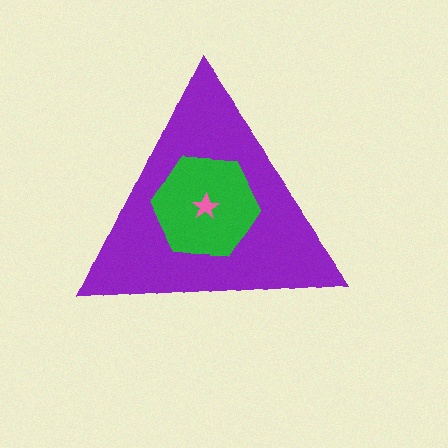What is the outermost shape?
The purple triangle.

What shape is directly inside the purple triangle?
The green hexagon.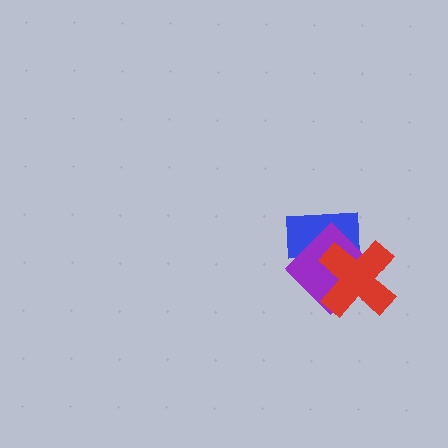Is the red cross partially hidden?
No, no other shape covers it.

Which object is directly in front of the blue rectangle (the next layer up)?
The purple diamond is directly in front of the blue rectangle.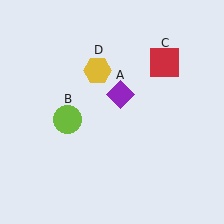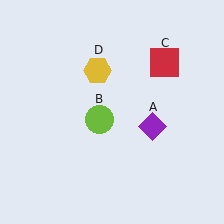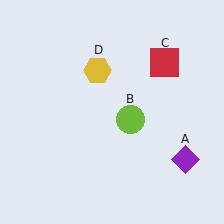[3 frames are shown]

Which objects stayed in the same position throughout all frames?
Red square (object C) and yellow hexagon (object D) remained stationary.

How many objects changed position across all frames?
2 objects changed position: purple diamond (object A), lime circle (object B).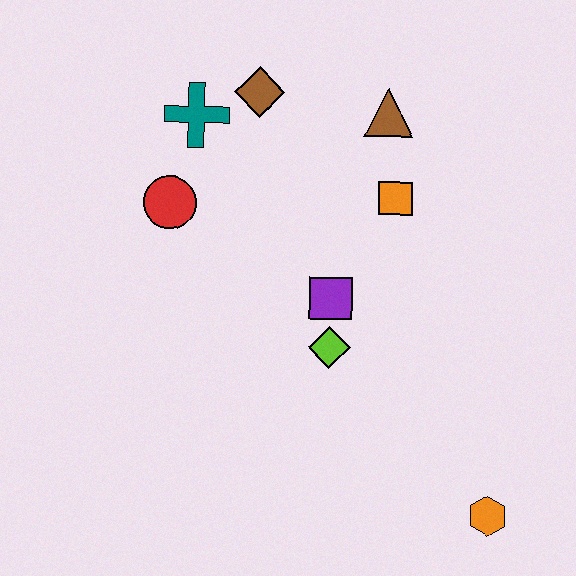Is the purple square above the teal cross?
No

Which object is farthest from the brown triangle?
The orange hexagon is farthest from the brown triangle.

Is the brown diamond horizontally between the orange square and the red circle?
Yes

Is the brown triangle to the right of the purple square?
Yes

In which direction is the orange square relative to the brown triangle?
The orange square is below the brown triangle.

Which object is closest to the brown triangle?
The orange square is closest to the brown triangle.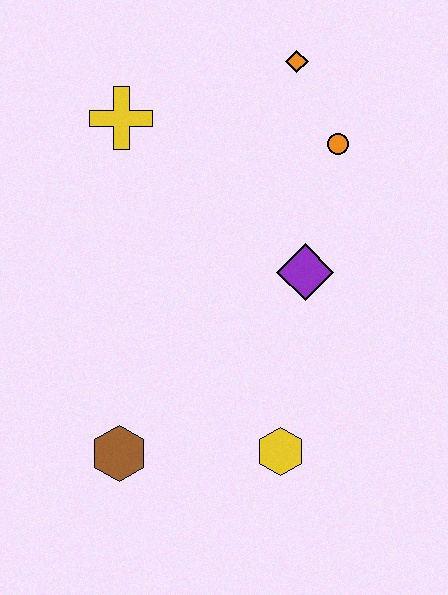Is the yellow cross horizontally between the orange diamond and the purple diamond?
No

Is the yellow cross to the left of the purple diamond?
Yes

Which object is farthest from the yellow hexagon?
The orange diamond is farthest from the yellow hexagon.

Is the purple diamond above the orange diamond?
No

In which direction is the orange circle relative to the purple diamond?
The orange circle is above the purple diamond.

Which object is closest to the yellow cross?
The orange diamond is closest to the yellow cross.